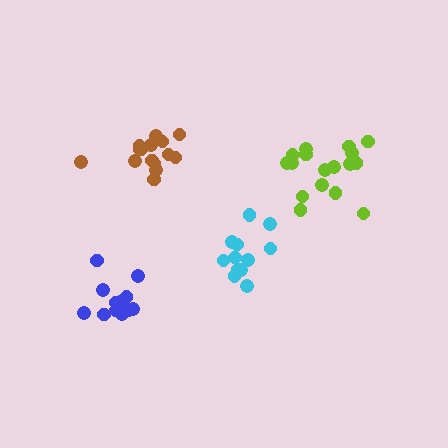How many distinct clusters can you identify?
There are 4 distinct clusters.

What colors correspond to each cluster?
The clusters are colored: cyan, blue, lime, brown.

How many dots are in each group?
Group 1: 12 dots, Group 2: 12 dots, Group 3: 17 dots, Group 4: 15 dots (56 total).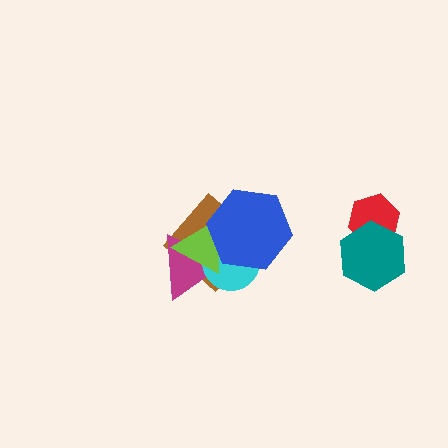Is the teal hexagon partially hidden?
No, no other shape covers it.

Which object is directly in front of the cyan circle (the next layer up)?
The lime triangle is directly in front of the cyan circle.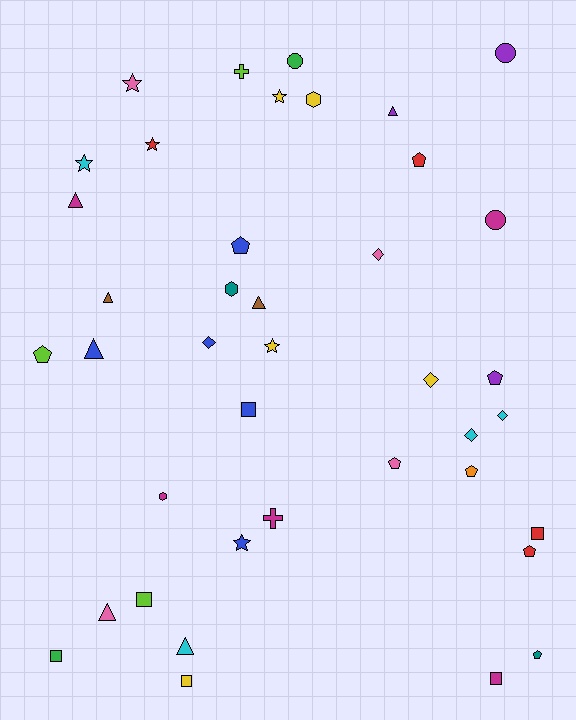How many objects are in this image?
There are 40 objects.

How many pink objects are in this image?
There are 4 pink objects.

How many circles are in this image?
There are 3 circles.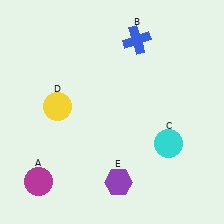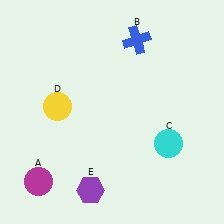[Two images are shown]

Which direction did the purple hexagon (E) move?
The purple hexagon (E) moved left.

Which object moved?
The purple hexagon (E) moved left.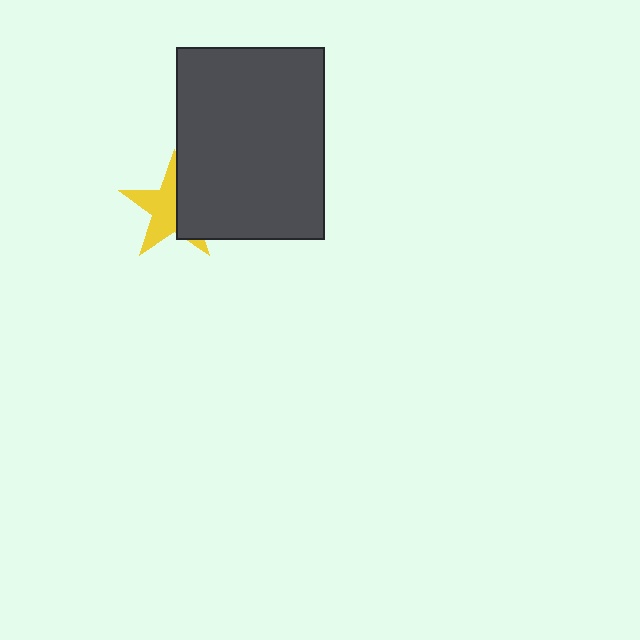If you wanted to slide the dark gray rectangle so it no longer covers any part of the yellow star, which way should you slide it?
Slide it right — that is the most direct way to separate the two shapes.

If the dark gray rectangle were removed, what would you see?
You would see the complete yellow star.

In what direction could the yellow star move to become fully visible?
The yellow star could move left. That would shift it out from behind the dark gray rectangle entirely.